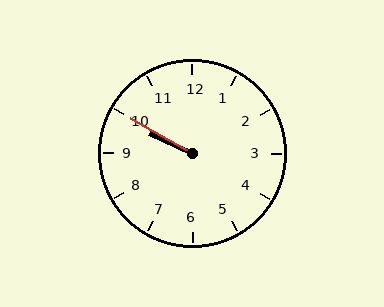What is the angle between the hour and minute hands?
Approximately 5 degrees.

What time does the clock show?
9:50.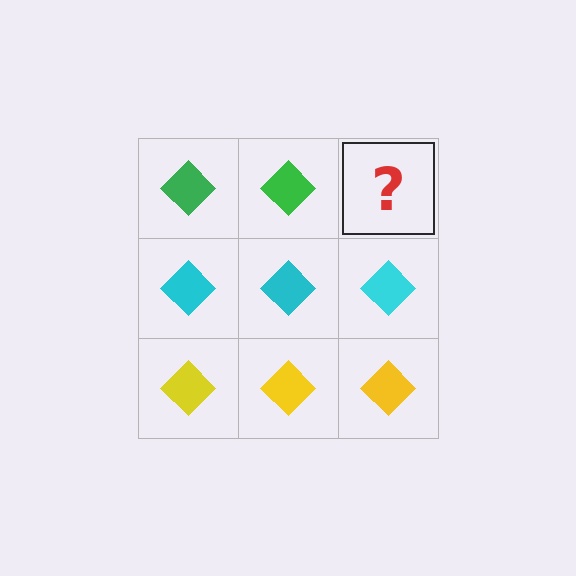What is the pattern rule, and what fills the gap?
The rule is that each row has a consistent color. The gap should be filled with a green diamond.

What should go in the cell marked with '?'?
The missing cell should contain a green diamond.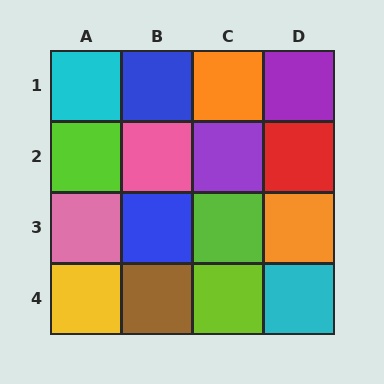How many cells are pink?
2 cells are pink.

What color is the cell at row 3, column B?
Blue.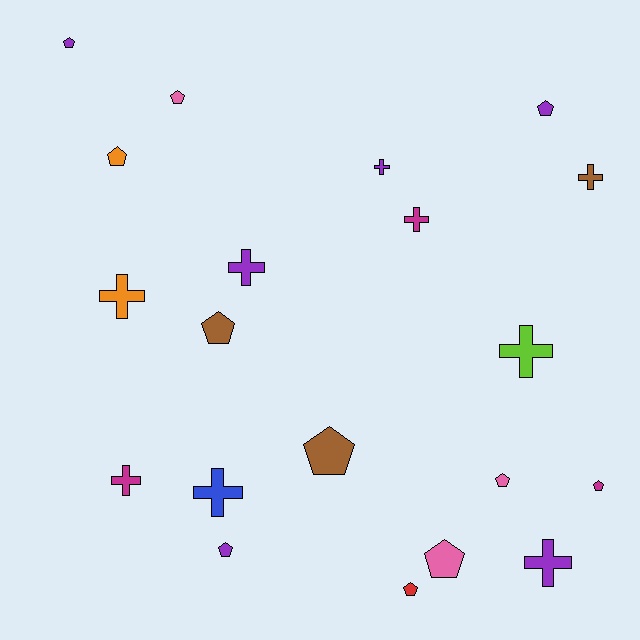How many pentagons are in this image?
There are 11 pentagons.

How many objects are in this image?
There are 20 objects.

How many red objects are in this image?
There is 1 red object.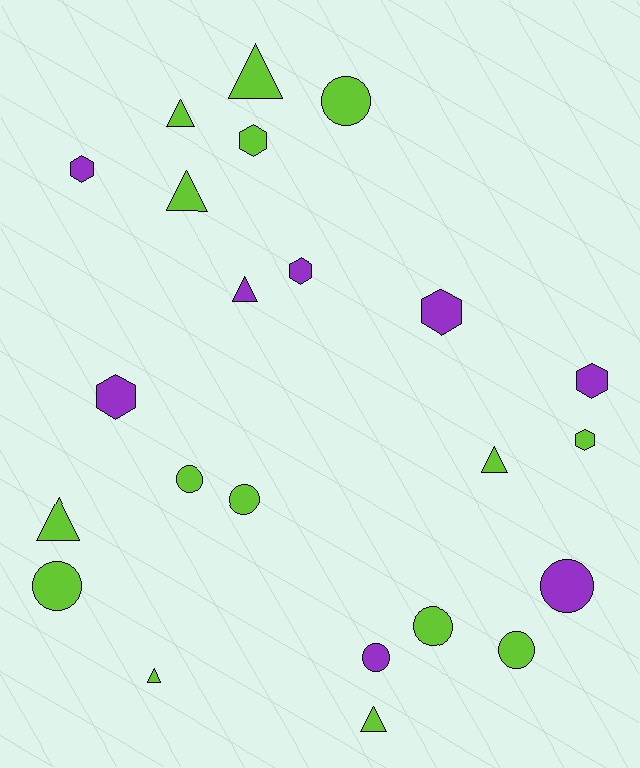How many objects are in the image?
There are 23 objects.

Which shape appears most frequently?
Circle, with 8 objects.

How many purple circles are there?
There are 2 purple circles.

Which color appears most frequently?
Lime, with 15 objects.